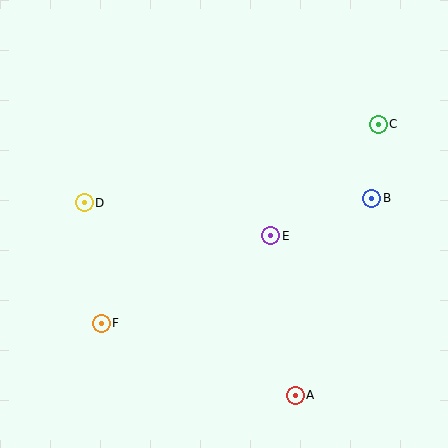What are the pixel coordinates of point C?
Point C is at (378, 124).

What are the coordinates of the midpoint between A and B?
The midpoint between A and B is at (334, 297).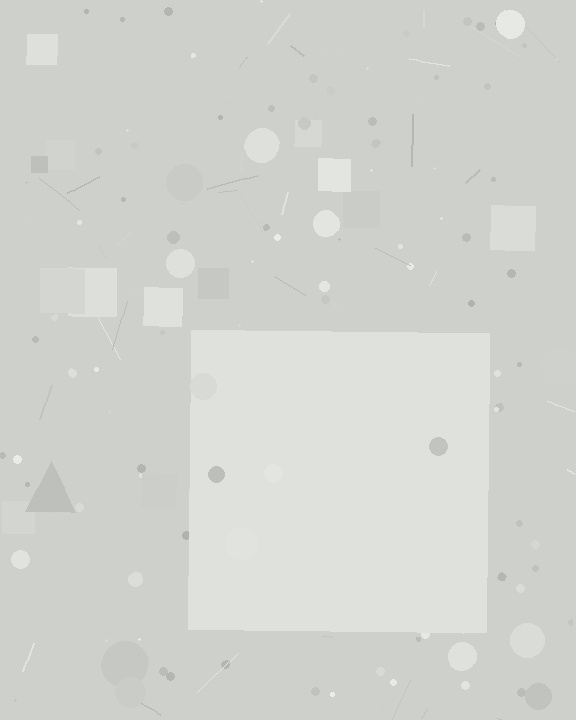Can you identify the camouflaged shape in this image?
The camouflaged shape is a square.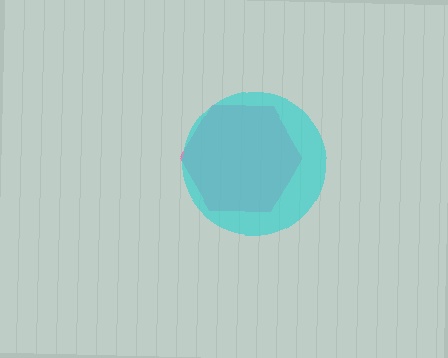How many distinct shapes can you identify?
There are 2 distinct shapes: a pink hexagon, a cyan circle.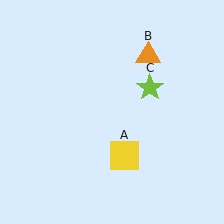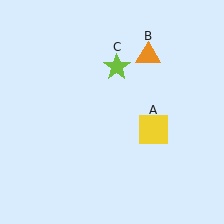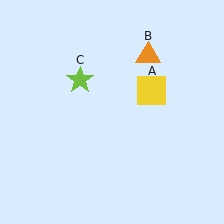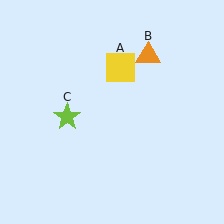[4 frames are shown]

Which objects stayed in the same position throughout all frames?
Orange triangle (object B) remained stationary.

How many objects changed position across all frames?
2 objects changed position: yellow square (object A), lime star (object C).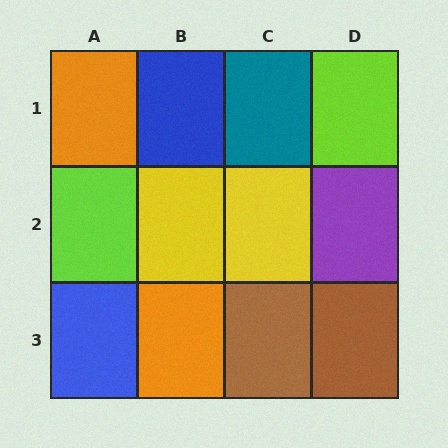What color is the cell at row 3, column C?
Brown.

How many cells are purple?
1 cell is purple.